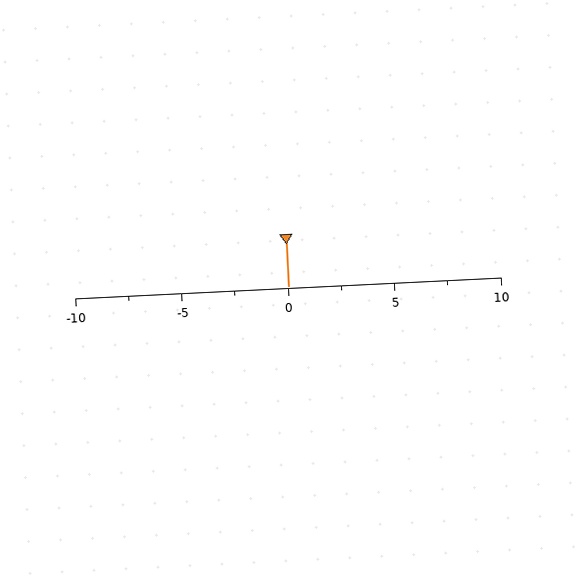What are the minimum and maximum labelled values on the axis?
The axis runs from -10 to 10.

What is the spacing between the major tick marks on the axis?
The major ticks are spaced 5 apart.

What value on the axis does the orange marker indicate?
The marker indicates approximately 0.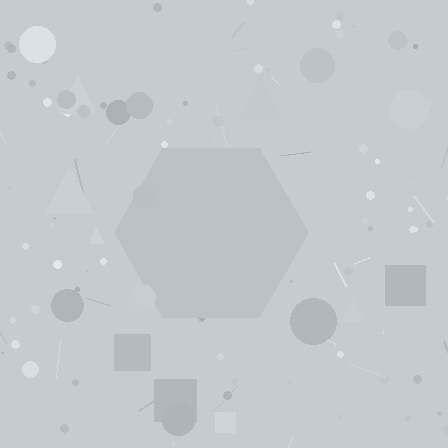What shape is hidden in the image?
A hexagon is hidden in the image.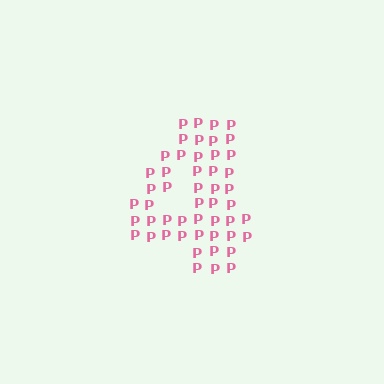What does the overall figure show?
The overall figure shows the digit 4.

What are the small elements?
The small elements are letter P's.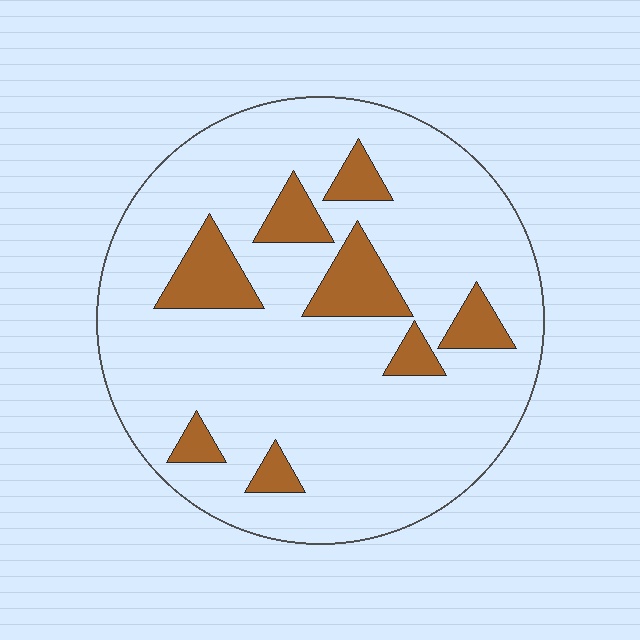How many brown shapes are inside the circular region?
8.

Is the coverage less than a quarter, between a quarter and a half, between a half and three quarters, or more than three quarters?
Less than a quarter.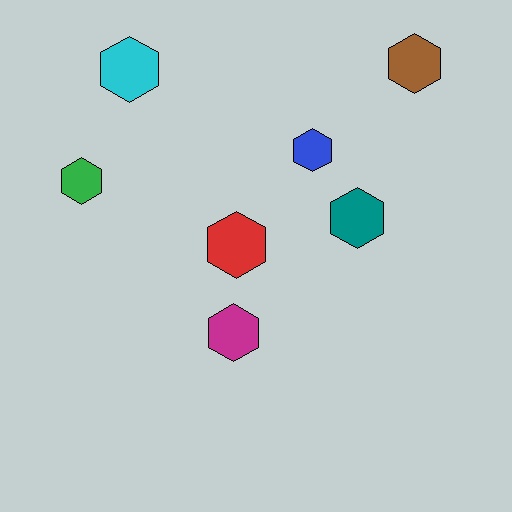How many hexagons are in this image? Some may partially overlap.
There are 7 hexagons.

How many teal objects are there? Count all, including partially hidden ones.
There is 1 teal object.